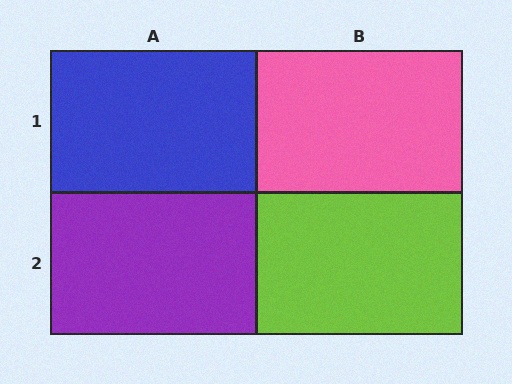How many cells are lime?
1 cell is lime.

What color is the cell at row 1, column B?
Pink.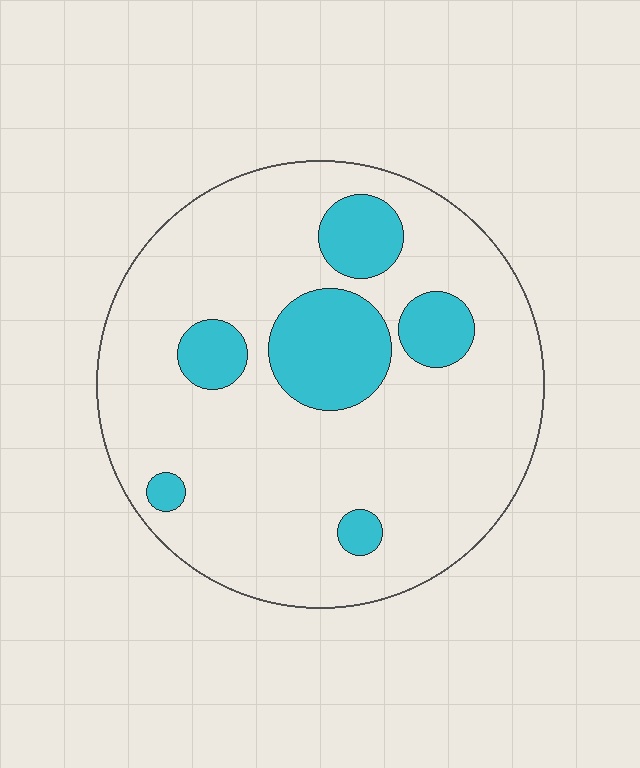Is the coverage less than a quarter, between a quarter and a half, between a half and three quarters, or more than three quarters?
Less than a quarter.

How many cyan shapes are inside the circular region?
6.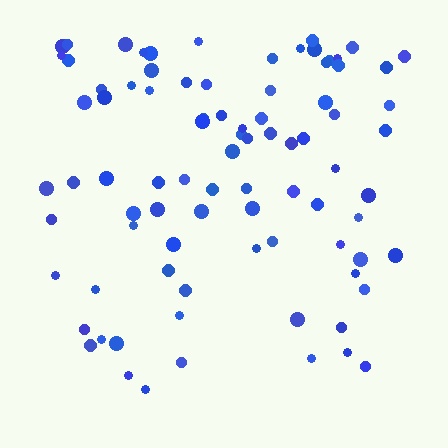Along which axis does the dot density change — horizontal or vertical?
Vertical.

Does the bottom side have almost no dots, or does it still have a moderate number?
Still a moderate number, just noticeably fewer than the top.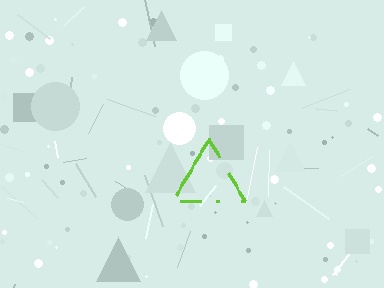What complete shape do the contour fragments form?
The contour fragments form a triangle.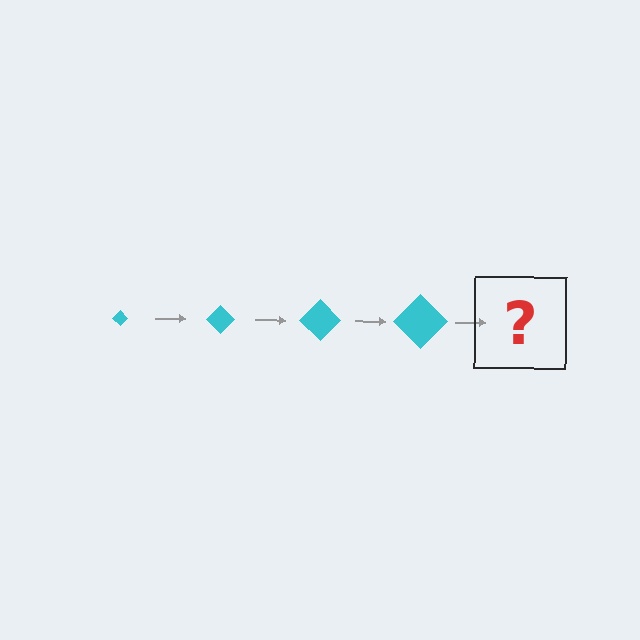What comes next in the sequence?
The next element should be a cyan diamond, larger than the previous one.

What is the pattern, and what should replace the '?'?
The pattern is that the diamond gets progressively larger each step. The '?' should be a cyan diamond, larger than the previous one.